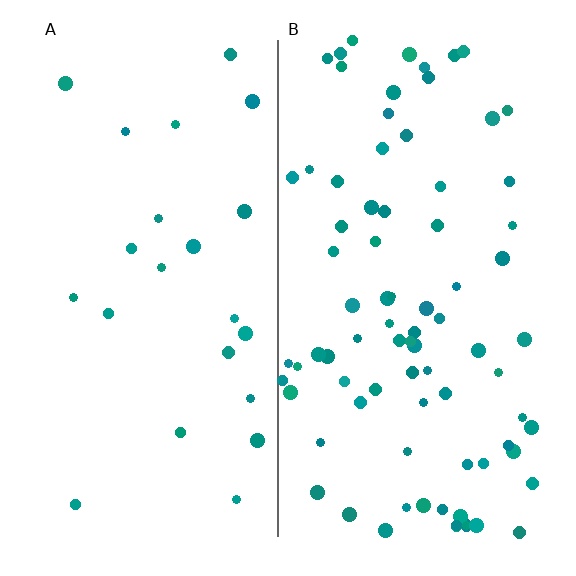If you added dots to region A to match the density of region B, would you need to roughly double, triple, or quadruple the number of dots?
Approximately quadruple.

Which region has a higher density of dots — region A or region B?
B (the right).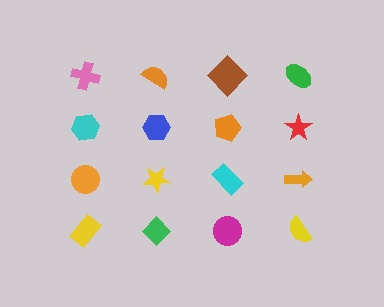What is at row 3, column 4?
An orange arrow.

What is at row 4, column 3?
A magenta circle.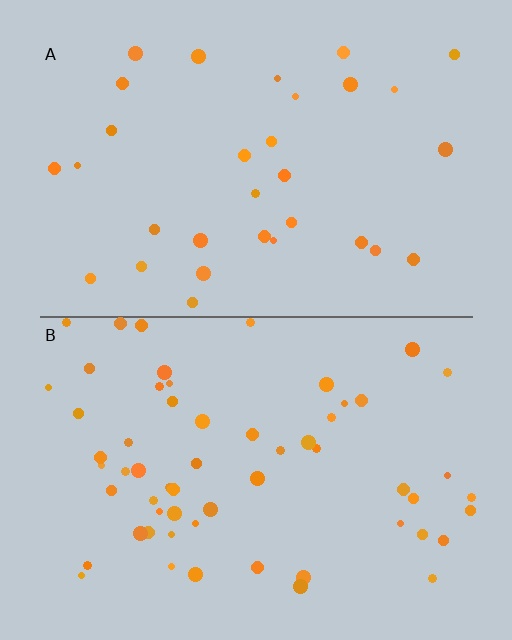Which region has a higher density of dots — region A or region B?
B (the bottom).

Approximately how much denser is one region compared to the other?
Approximately 1.9× — region B over region A.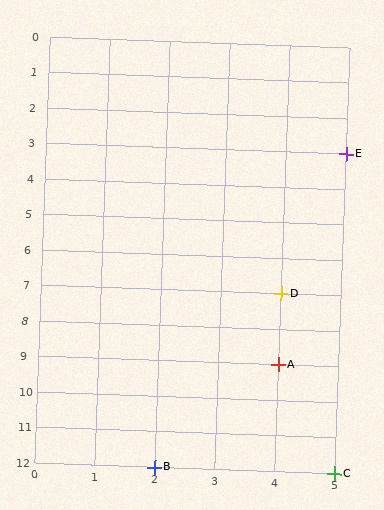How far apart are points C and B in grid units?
Points C and B are 3 columns apart.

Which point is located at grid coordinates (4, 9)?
Point A is at (4, 9).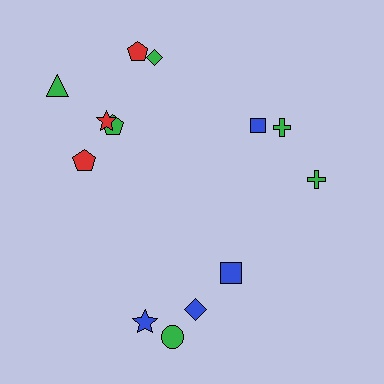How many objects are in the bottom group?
There are 4 objects.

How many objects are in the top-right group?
There are 3 objects.